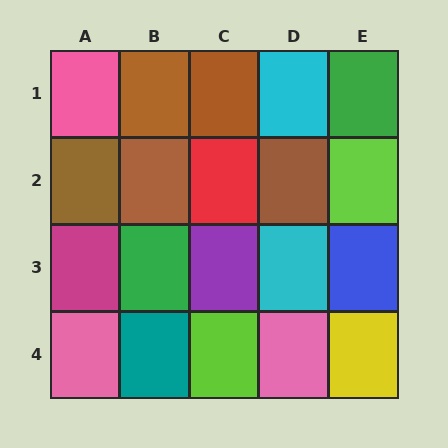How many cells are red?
1 cell is red.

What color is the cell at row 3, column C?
Purple.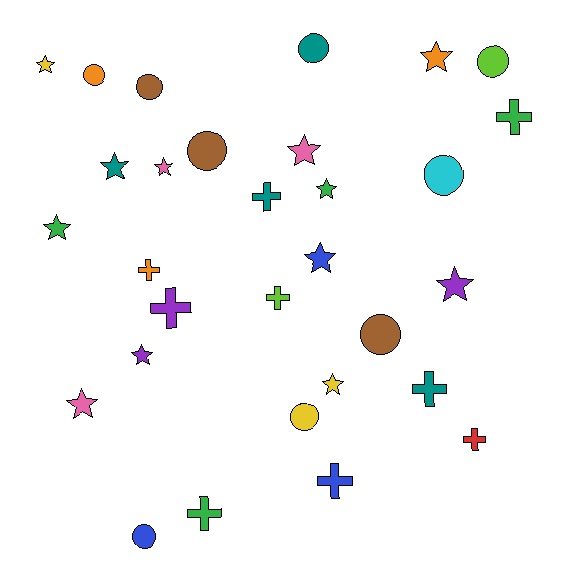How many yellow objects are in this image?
There are 3 yellow objects.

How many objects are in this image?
There are 30 objects.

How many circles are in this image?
There are 9 circles.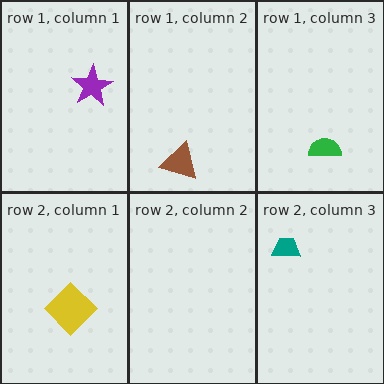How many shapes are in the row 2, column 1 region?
1.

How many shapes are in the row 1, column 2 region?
1.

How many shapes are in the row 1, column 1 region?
1.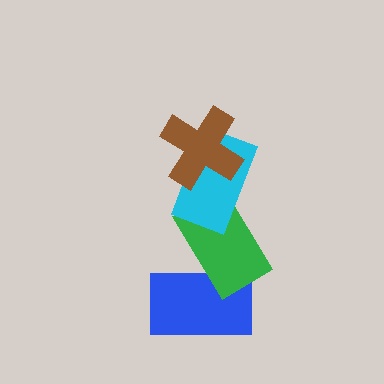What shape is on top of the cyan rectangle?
The brown cross is on top of the cyan rectangle.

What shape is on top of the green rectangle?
The cyan rectangle is on top of the green rectangle.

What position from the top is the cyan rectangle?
The cyan rectangle is 2nd from the top.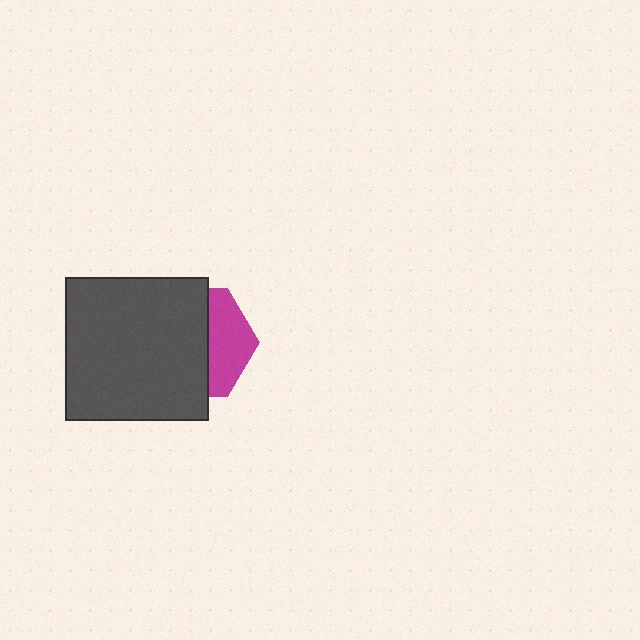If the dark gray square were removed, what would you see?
You would see the complete magenta hexagon.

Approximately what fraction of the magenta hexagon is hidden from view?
Roughly 64% of the magenta hexagon is hidden behind the dark gray square.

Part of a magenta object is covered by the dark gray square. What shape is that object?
It is a hexagon.